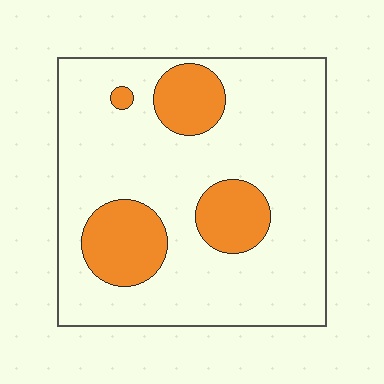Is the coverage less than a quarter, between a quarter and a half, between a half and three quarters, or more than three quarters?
Less than a quarter.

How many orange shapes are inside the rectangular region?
4.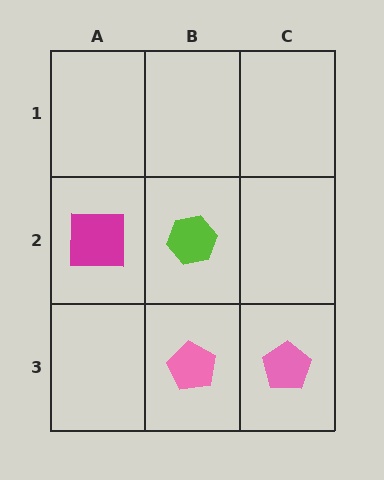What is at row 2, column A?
A magenta square.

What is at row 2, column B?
A lime hexagon.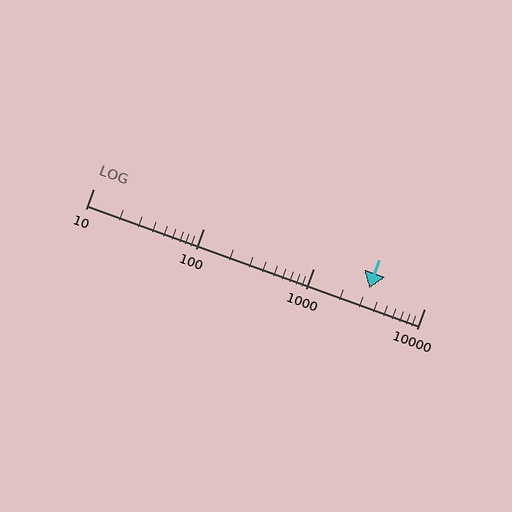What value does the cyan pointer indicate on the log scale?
The pointer indicates approximately 3200.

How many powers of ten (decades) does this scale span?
The scale spans 3 decades, from 10 to 10000.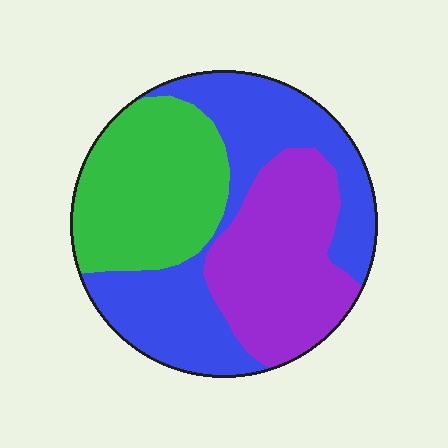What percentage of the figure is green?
Green covers 30% of the figure.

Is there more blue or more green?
Blue.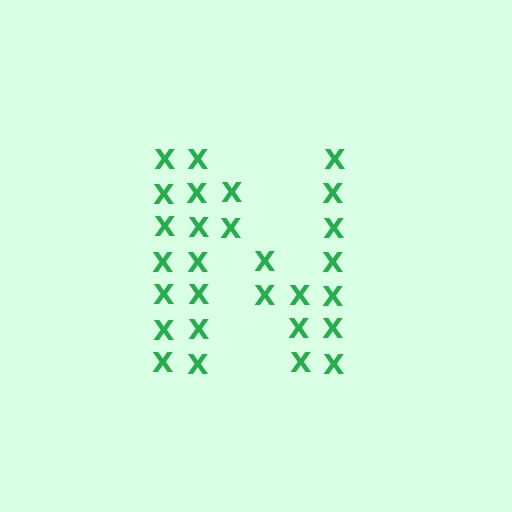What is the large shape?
The large shape is the letter N.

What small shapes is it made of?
It is made of small letter X's.